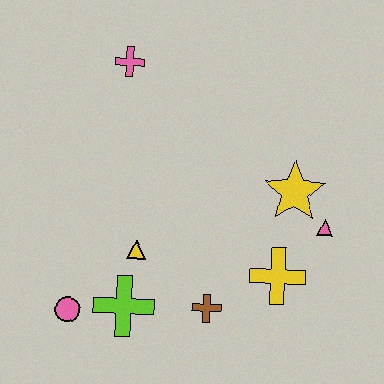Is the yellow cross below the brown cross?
No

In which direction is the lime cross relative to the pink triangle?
The lime cross is to the left of the pink triangle.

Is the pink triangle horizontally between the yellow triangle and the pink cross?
No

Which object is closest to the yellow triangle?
The lime cross is closest to the yellow triangle.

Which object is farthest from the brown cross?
The pink cross is farthest from the brown cross.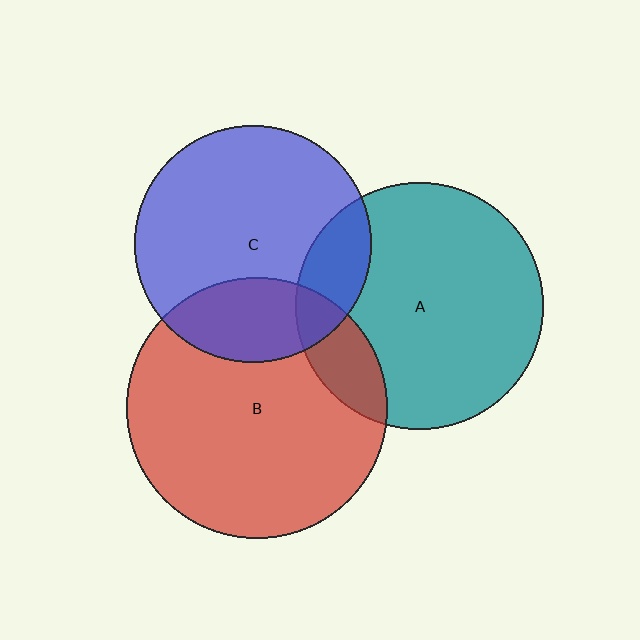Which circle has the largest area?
Circle B (red).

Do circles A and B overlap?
Yes.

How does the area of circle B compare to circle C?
Approximately 1.2 times.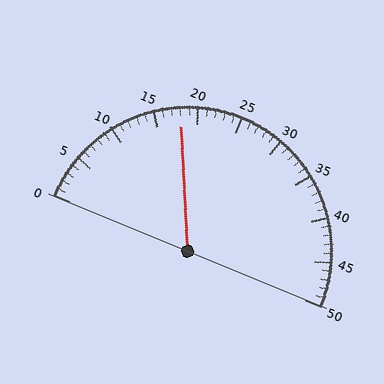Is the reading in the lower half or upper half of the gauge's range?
The reading is in the lower half of the range (0 to 50).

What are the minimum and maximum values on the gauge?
The gauge ranges from 0 to 50.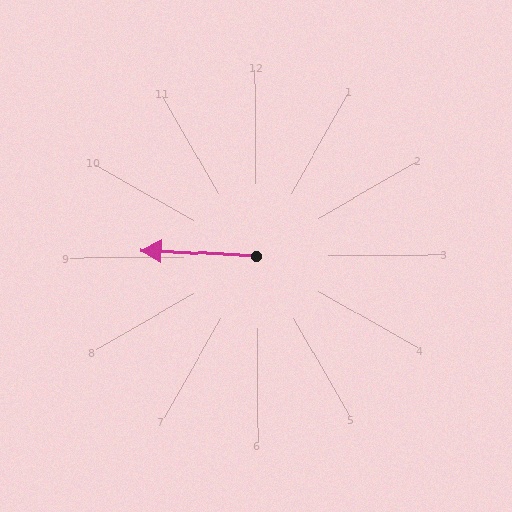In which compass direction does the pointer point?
West.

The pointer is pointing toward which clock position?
Roughly 9 o'clock.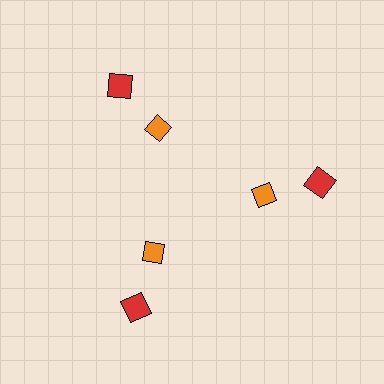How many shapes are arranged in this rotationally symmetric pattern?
There are 6 shapes, arranged in 3 groups of 2.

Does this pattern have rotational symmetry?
Yes, this pattern has 3-fold rotational symmetry. It looks the same after rotating 120 degrees around the center.